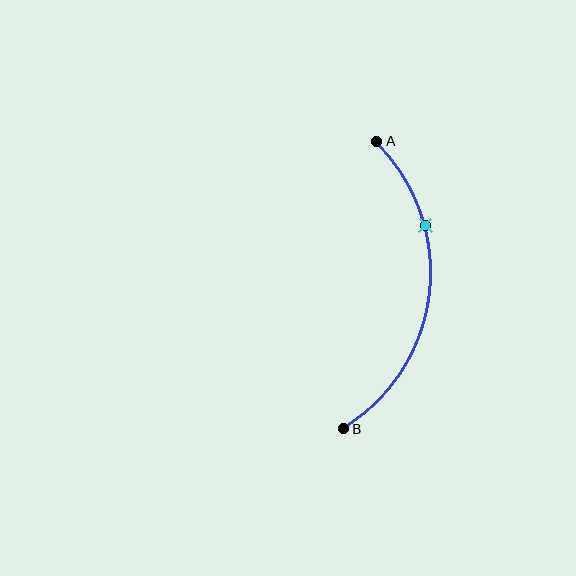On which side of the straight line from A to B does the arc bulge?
The arc bulges to the right of the straight line connecting A and B.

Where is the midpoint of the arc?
The arc midpoint is the point on the curve farthest from the straight line joining A and B. It sits to the right of that line.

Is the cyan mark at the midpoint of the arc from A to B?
No. The cyan mark lies on the arc but is closer to endpoint A. The arc midpoint would be at the point on the curve equidistant along the arc from both A and B.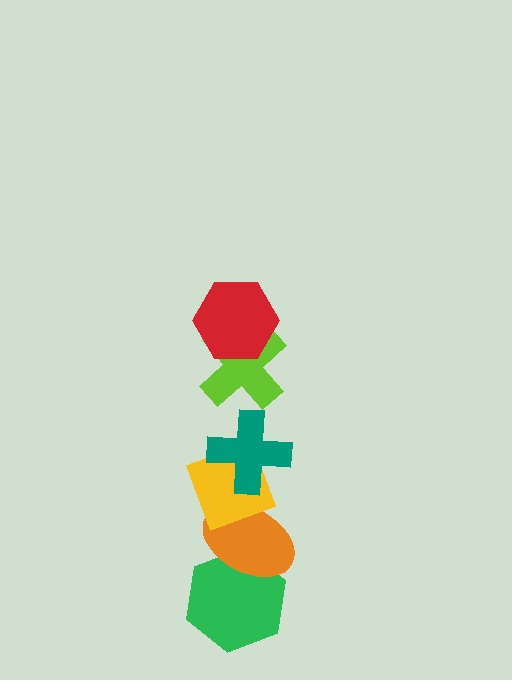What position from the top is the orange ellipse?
The orange ellipse is 5th from the top.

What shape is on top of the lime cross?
The red hexagon is on top of the lime cross.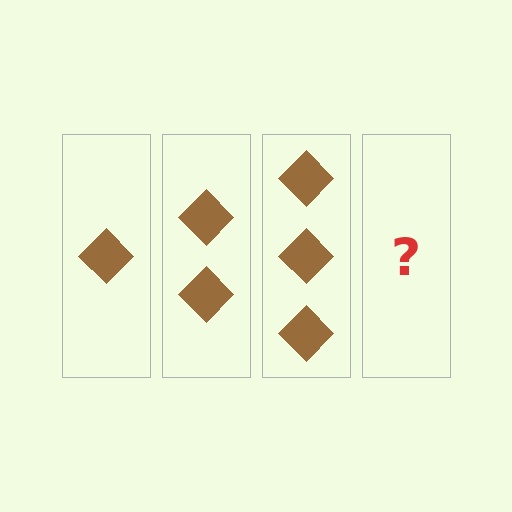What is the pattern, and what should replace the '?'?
The pattern is that each step adds one more diamond. The '?' should be 4 diamonds.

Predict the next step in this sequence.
The next step is 4 diamonds.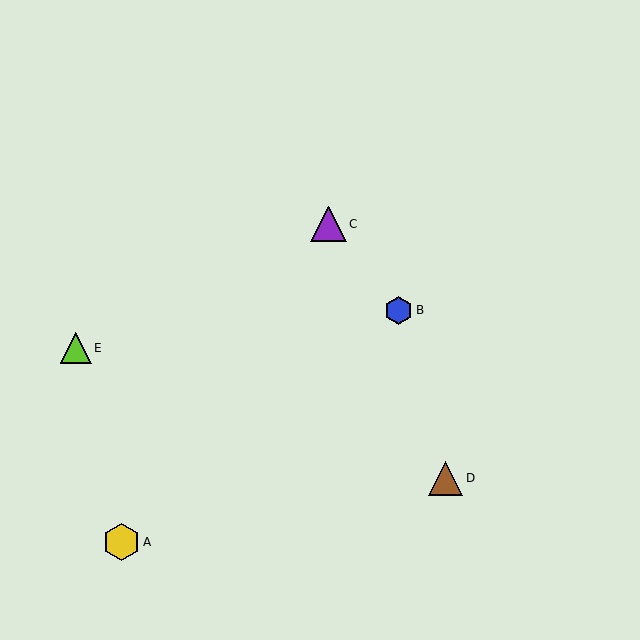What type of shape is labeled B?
Shape B is a blue hexagon.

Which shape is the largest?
The yellow hexagon (labeled A) is the largest.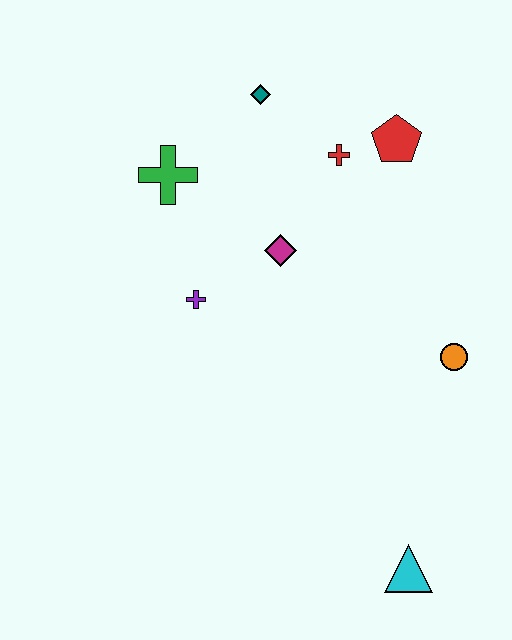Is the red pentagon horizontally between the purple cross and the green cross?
No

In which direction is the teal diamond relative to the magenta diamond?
The teal diamond is above the magenta diamond.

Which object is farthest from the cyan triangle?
The teal diamond is farthest from the cyan triangle.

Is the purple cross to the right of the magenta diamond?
No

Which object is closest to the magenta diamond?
The purple cross is closest to the magenta diamond.